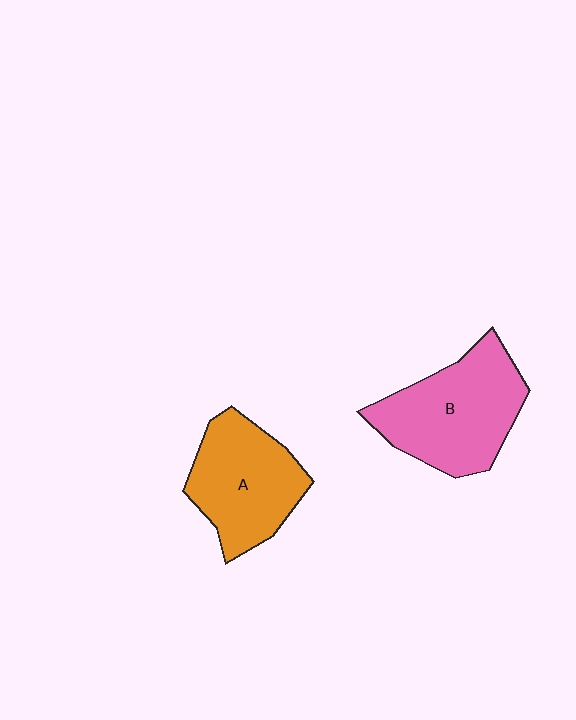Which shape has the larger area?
Shape B (pink).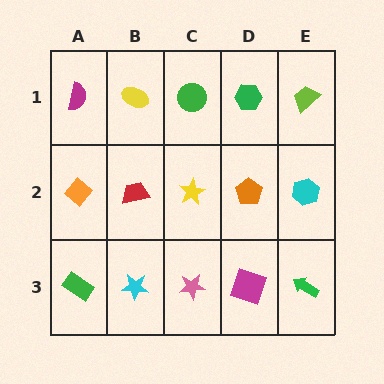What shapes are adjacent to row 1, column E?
A cyan hexagon (row 2, column E), a green hexagon (row 1, column D).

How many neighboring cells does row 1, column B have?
3.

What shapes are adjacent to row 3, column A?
An orange diamond (row 2, column A), a cyan star (row 3, column B).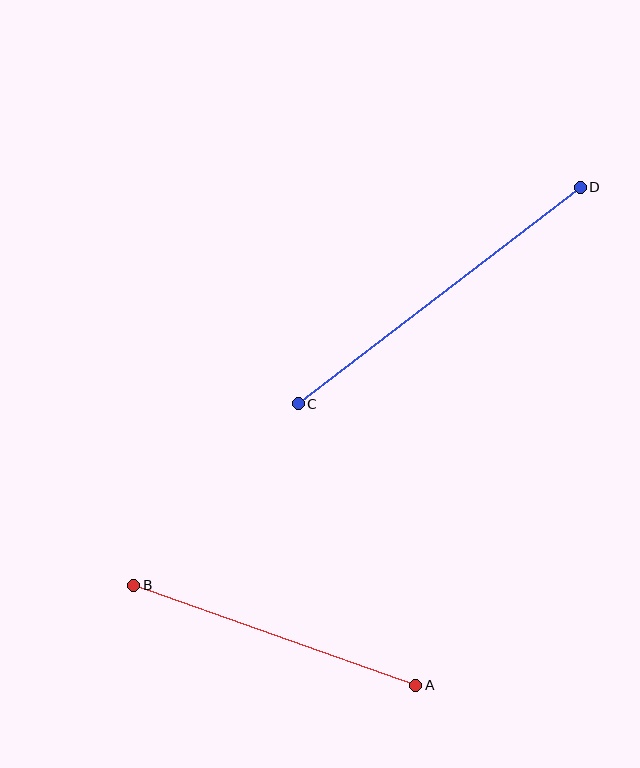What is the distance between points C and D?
The distance is approximately 356 pixels.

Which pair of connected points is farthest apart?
Points C and D are farthest apart.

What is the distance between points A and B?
The distance is approximately 300 pixels.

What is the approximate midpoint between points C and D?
The midpoint is at approximately (439, 295) pixels.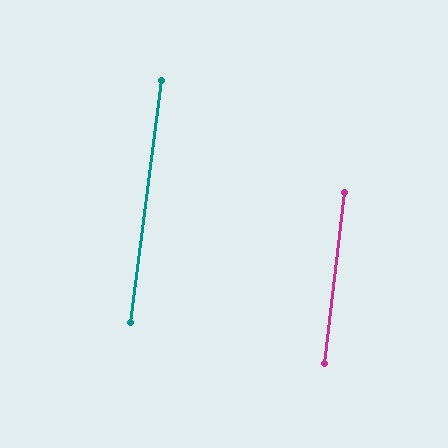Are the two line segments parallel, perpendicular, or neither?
Parallel — their directions differ by only 0.5°.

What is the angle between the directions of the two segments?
Approximately 0 degrees.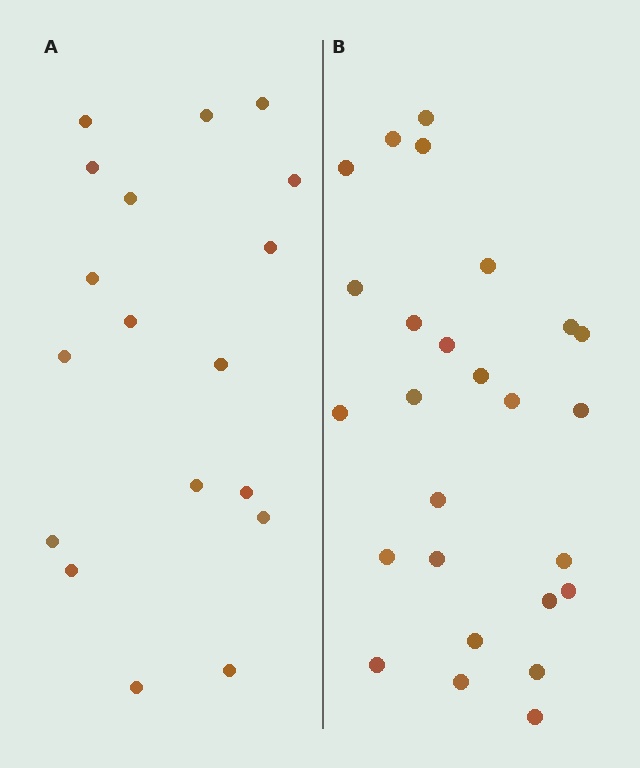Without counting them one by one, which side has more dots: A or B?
Region B (the right region) has more dots.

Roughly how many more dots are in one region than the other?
Region B has roughly 8 or so more dots than region A.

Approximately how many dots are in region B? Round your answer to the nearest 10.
About 30 dots. (The exact count is 26, which rounds to 30.)